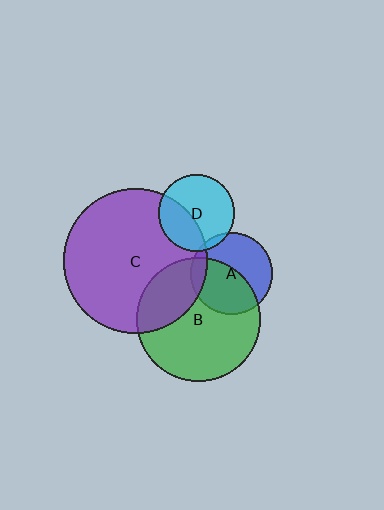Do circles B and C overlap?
Yes.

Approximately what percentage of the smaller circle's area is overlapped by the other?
Approximately 30%.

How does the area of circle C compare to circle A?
Approximately 3.1 times.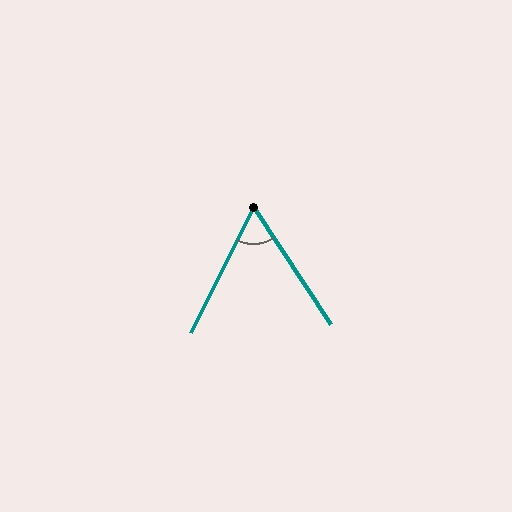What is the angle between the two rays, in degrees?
Approximately 60 degrees.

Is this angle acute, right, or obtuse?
It is acute.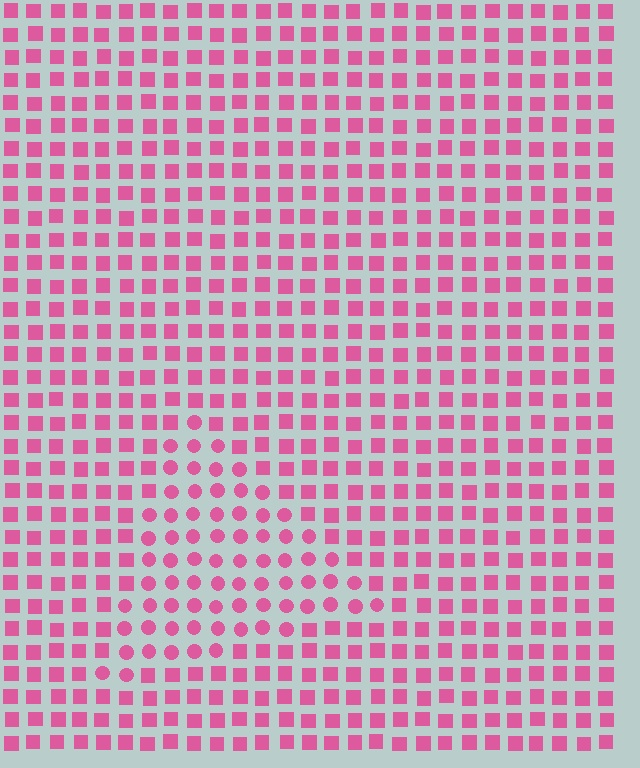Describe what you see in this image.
The image is filled with small pink elements arranged in a uniform grid. A triangle-shaped region contains circles, while the surrounding area contains squares. The boundary is defined purely by the change in element shape.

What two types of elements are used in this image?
The image uses circles inside the triangle region and squares outside it.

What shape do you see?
I see a triangle.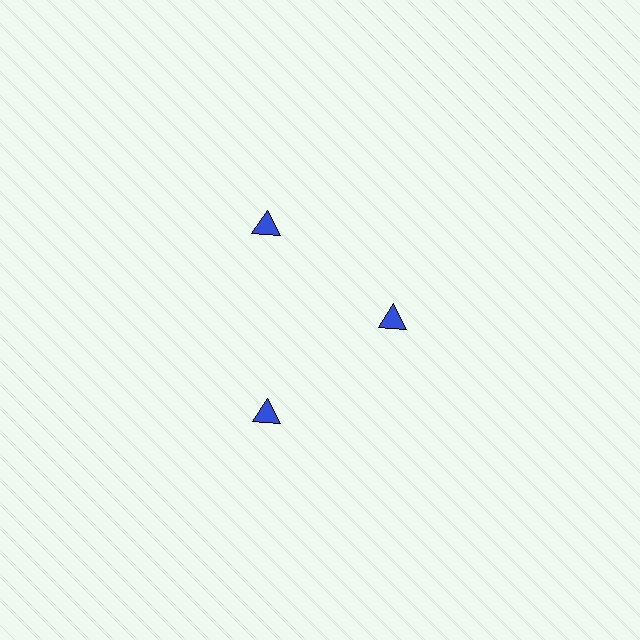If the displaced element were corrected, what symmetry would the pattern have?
It would have 3-fold rotational symmetry — the pattern would map onto itself every 120 degrees.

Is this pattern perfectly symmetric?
No. The 3 blue triangles are arranged in a ring, but one element near the 3 o'clock position is pulled inward toward the center, breaking the 3-fold rotational symmetry.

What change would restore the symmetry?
The symmetry would be restored by moving it outward, back onto the ring so that all 3 triangles sit at equal angles and equal distance from the center.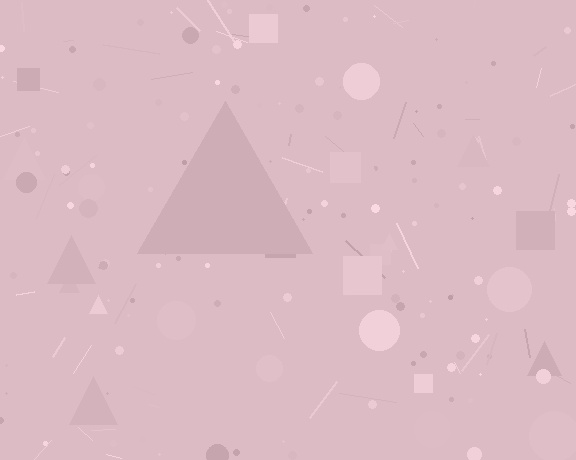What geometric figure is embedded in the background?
A triangle is embedded in the background.